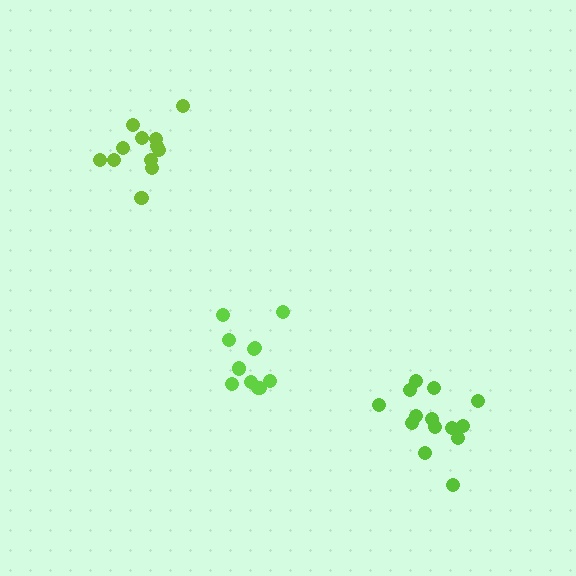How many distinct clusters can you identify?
There are 3 distinct clusters.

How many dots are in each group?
Group 1: 11 dots, Group 2: 14 dots, Group 3: 12 dots (37 total).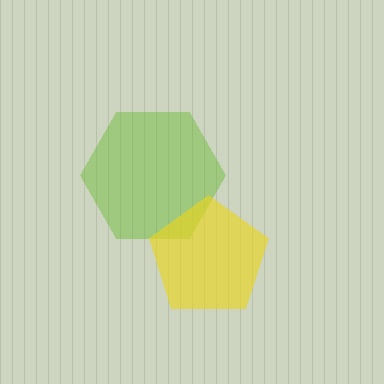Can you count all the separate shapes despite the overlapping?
Yes, there are 2 separate shapes.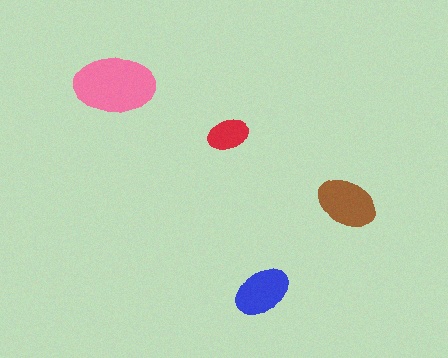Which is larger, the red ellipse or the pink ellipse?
The pink one.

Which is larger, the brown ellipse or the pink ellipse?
The pink one.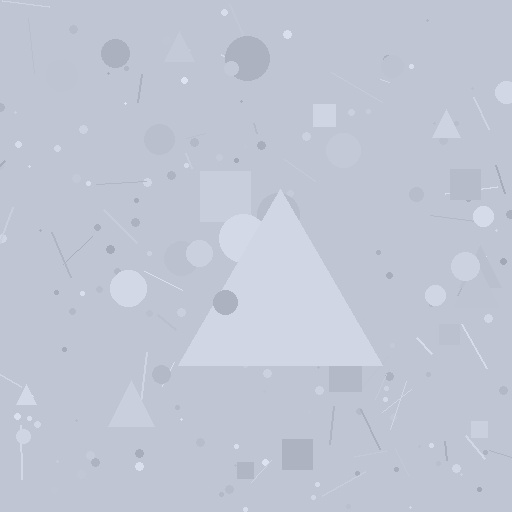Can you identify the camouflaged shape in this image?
The camouflaged shape is a triangle.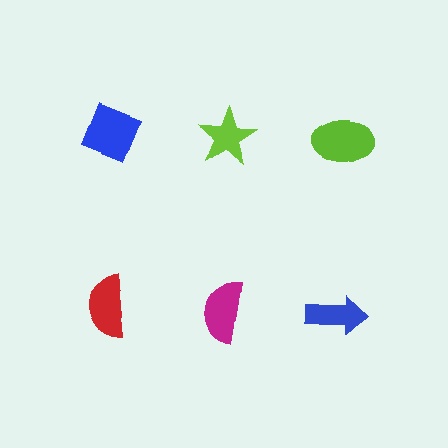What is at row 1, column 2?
A lime star.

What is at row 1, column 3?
A lime ellipse.